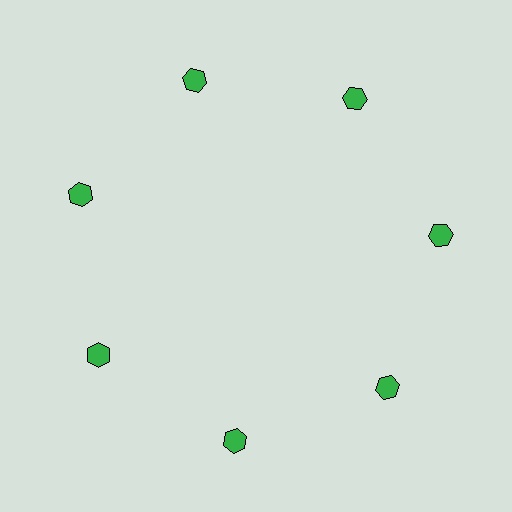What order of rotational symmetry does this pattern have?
This pattern has 7-fold rotational symmetry.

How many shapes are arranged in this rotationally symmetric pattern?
There are 7 shapes, arranged in 7 groups of 1.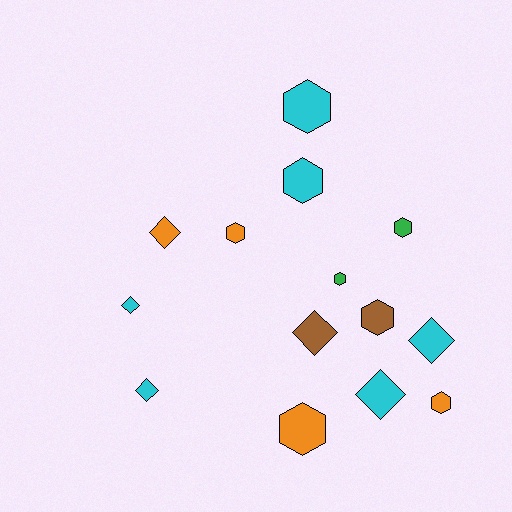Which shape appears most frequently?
Hexagon, with 8 objects.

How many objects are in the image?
There are 14 objects.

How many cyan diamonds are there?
There are 4 cyan diamonds.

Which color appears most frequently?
Cyan, with 6 objects.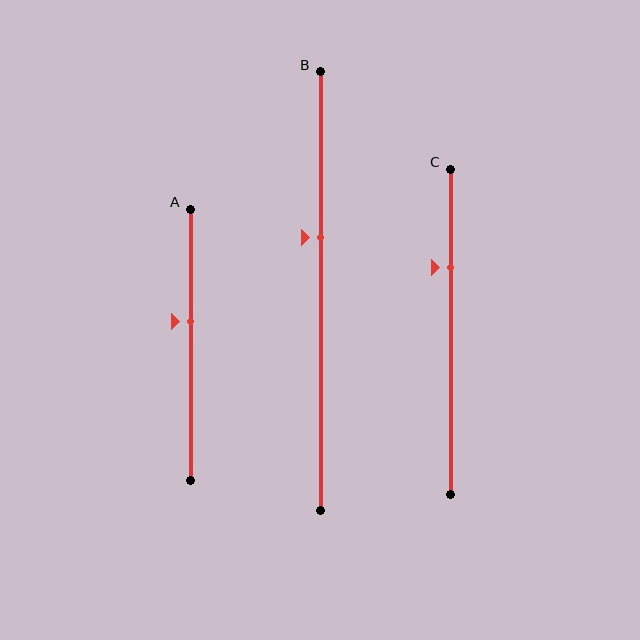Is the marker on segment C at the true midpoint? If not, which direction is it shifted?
No, the marker on segment C is shifted upward by about 20% of the segment length.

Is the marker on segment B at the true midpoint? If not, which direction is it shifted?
No, the marker on segment B is shifted upward by about 12% of the segment length.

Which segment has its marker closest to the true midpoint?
Segment A has its marker closest to the true midpoint.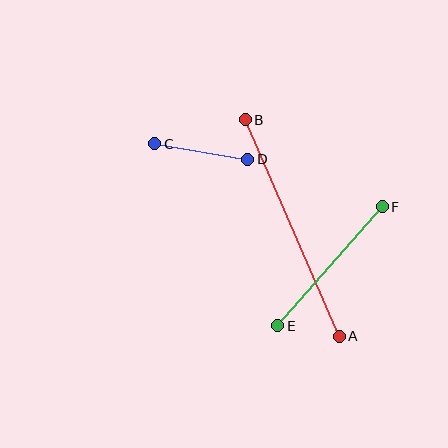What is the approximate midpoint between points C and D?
The midpoint is at approximately (201, 151) pixels.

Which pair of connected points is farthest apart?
Points A and B are farthest apart.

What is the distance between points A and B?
The distance is approximately 236 pixels.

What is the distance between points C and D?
The distance is approximately 95 pixels.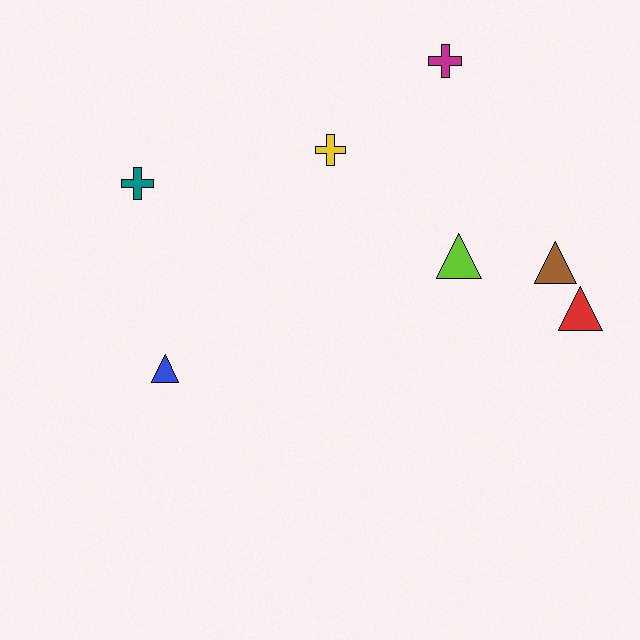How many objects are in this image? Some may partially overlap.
There are 7 objects.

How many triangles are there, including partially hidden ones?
There are 4 triangles.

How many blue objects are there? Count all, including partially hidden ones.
There is 1 blue object.